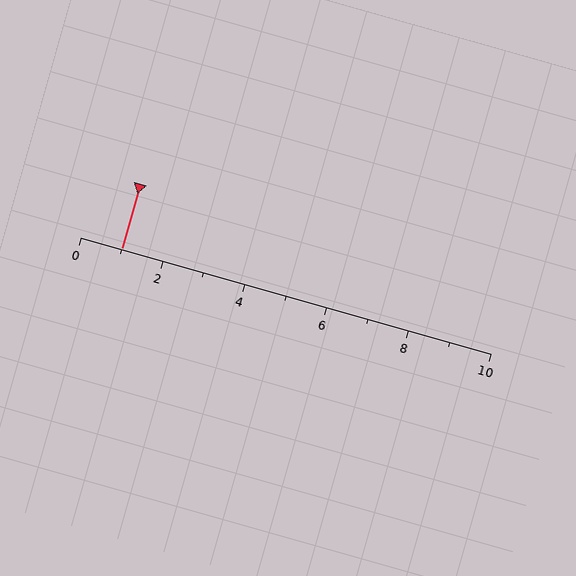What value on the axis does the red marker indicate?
The marker indicates approximately 1.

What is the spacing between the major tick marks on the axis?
The major ticks are spaced 2 apart.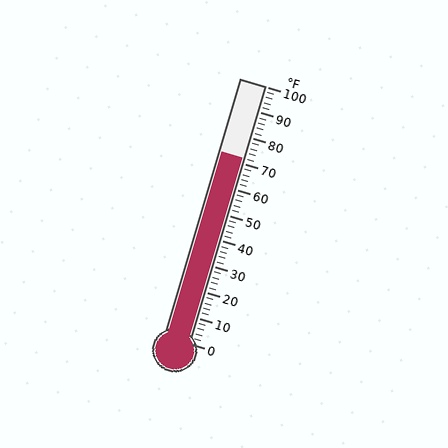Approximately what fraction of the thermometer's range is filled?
The thermometer is filled to approximately 70% of its range.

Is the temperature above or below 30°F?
The temperature is above 30°F.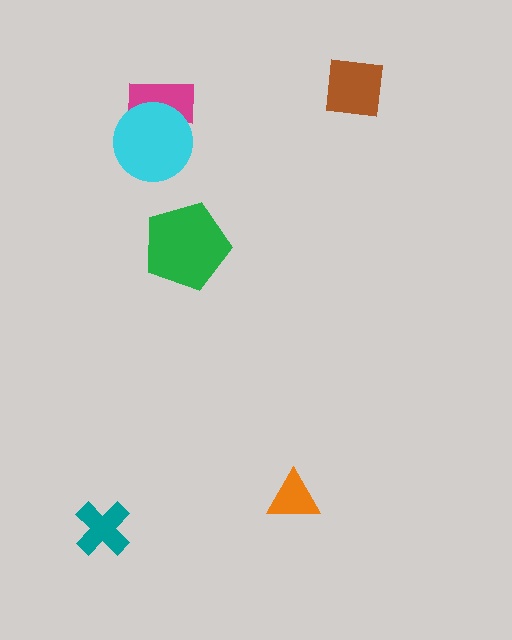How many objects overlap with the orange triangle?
0 objects overlap with the orange triangle.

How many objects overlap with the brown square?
0 objects overlap with the brown square.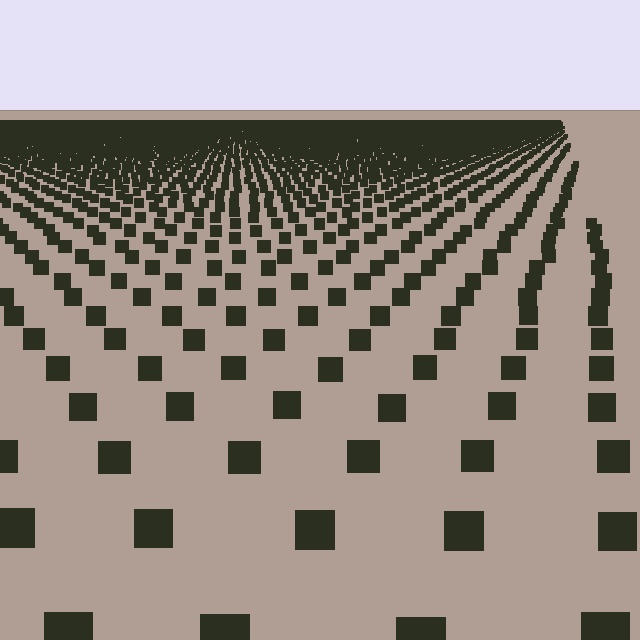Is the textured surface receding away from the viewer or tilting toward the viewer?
The surface is receding away from the viewer. Texture elements get smaller and denser toward the top.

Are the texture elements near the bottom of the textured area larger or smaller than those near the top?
Larger. Near the bottom, elements are closer to the viewer and appear at a bigger on-screen size.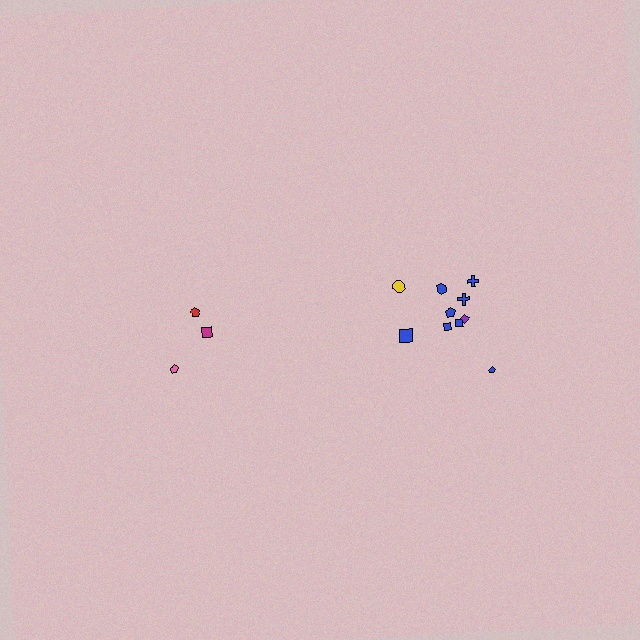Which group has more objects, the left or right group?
The right group.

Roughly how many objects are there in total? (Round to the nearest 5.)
Roughly 15 objects in total.